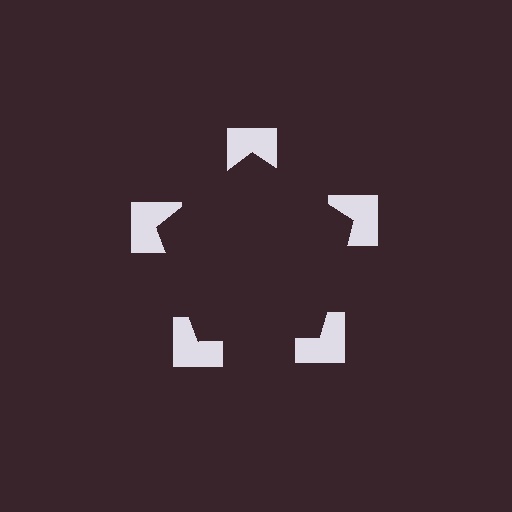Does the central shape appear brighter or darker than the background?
It typically appears slightly darker than the background, even though no actual brightness change is drawn.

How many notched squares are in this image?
There are 5 — one at each vertex of the illusory pentagon.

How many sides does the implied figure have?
5 sides.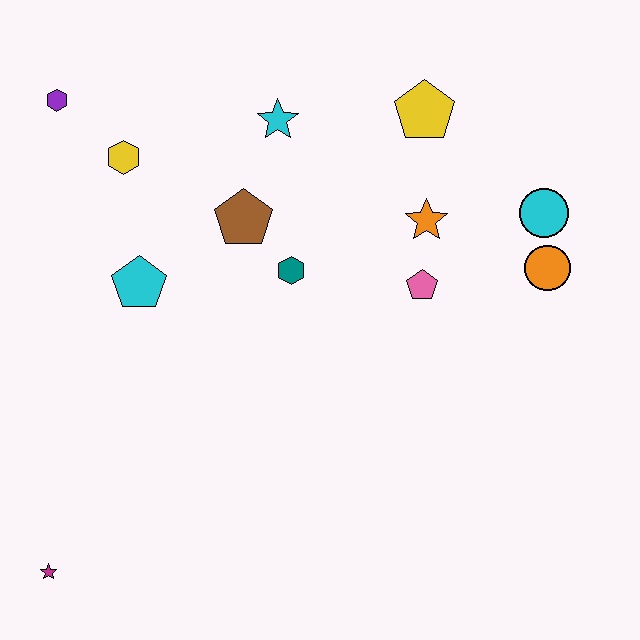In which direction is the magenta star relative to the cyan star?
The magenta star is below the cyan star.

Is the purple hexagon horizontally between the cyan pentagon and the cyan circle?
No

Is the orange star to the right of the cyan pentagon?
Yes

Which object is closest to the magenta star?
The cyan pentagon is closest to the magenta star.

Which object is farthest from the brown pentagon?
The magenta star is farthest from the brown pentagon.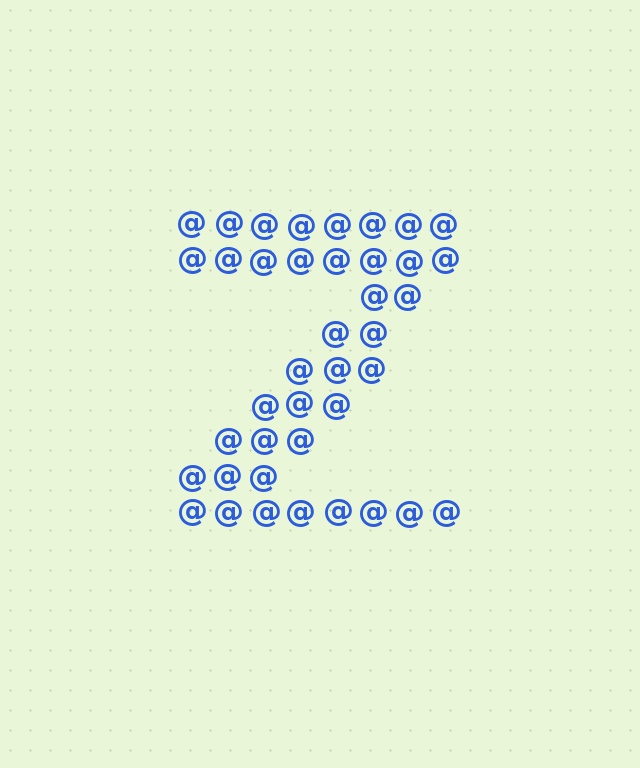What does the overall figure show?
The overall figure shows the letter Z.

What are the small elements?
The small elements are at signs.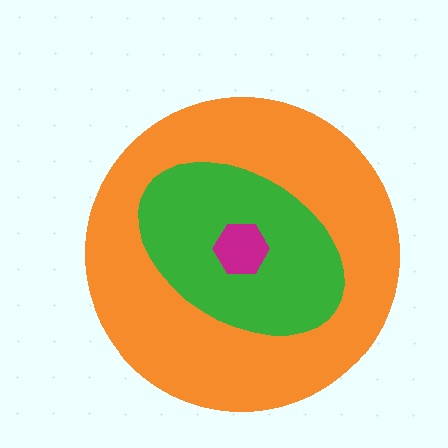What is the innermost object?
The magenta hexagon.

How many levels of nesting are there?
3.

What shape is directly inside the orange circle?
The green ellipse.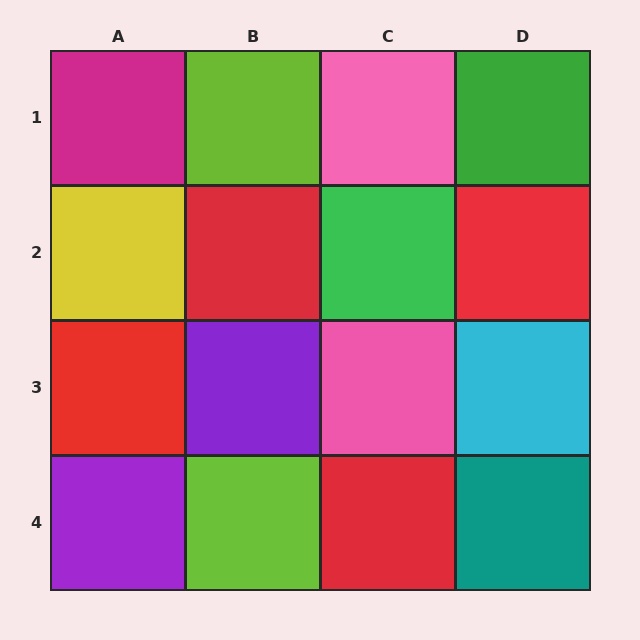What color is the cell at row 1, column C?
Pink.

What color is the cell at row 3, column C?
Pink.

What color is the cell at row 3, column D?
Cyan.